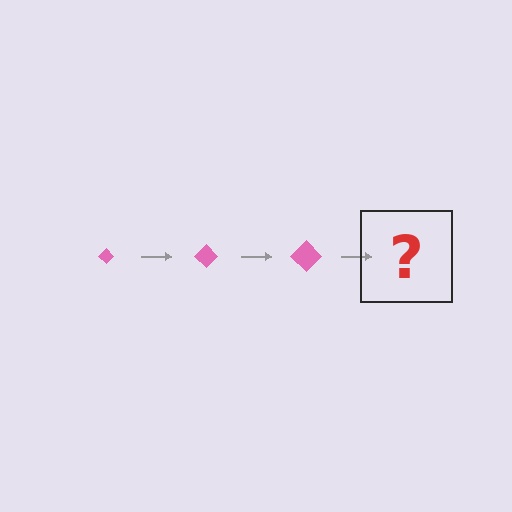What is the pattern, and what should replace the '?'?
The pattern is that the diamond gets progressively larger each step. The '?' should be a pink diamond, larger than the previous one.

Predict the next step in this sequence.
The next step is a pink diamond, larger than the previous one.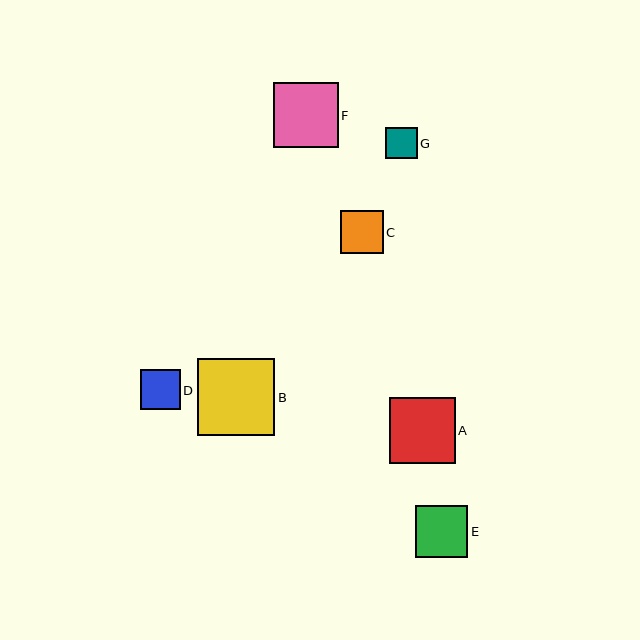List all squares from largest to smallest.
From largest to smallest: B, A, F, E, C, D, G.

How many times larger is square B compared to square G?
Square B is approximately 2.5 times the size of square G.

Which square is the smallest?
Square G is the smallest with a size of approximately 31 pixels.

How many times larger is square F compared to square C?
Square F is approximately 1.5 times the size of square C.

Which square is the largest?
Square B is the largest with a size of approximately 78 pixels.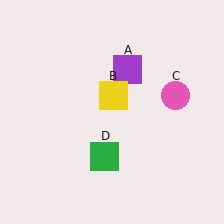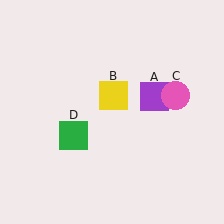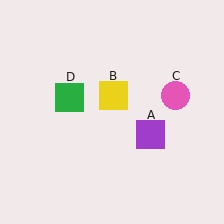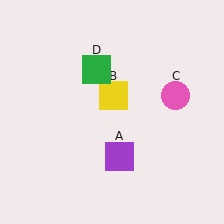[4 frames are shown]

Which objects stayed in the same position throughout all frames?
Yellow square (object B) and pink circle (object C) remained stationary.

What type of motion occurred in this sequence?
The purple square (object A), green square (object D) rotated clockwise around the center of the scene.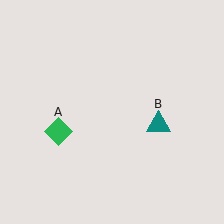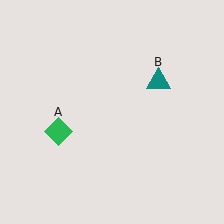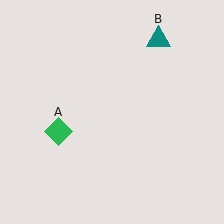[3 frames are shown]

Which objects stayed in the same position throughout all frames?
Green diamond (object A) remained stationary.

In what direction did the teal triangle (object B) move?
The teal triangle (object B) moved up.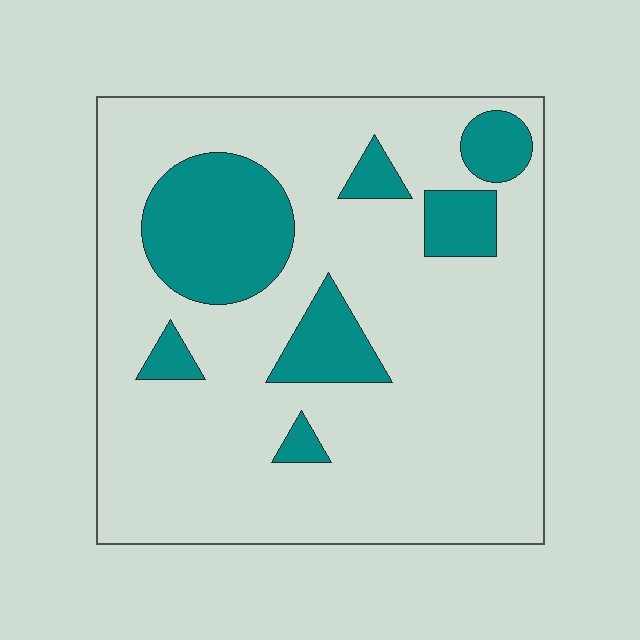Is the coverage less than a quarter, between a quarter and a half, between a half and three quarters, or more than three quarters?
Less than a quarter.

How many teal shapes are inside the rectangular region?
7.